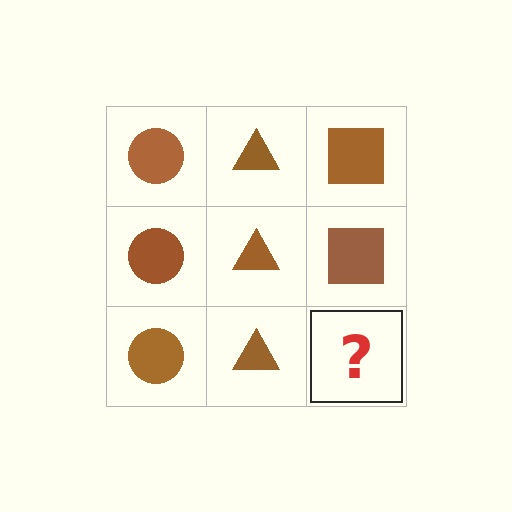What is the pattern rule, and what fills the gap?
The rule is that each column has a consistent shape. The gap should be filled with a brown square.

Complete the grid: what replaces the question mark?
The question mark should be replaced with a brown square.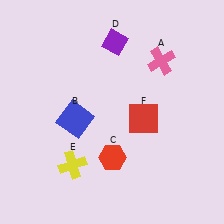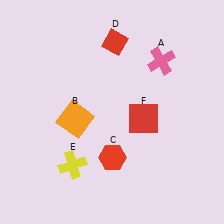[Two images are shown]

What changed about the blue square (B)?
In Image 1, B is blue. In Image 2, it changed to orange.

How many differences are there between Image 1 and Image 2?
There are 2 differences between the two images.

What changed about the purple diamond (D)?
In Image 1, D is purple. In Image 2, it changed to red.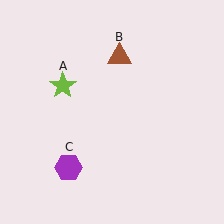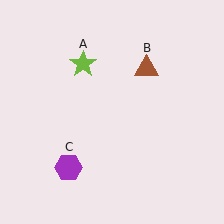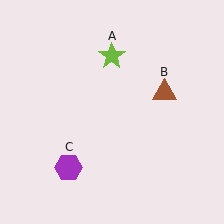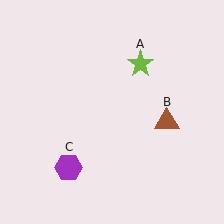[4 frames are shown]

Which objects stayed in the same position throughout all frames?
Purple hexagon (object C) remained stationary.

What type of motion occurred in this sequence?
The lime star (object A), brown triangle (object B) rotated clockwise around the center of the scene.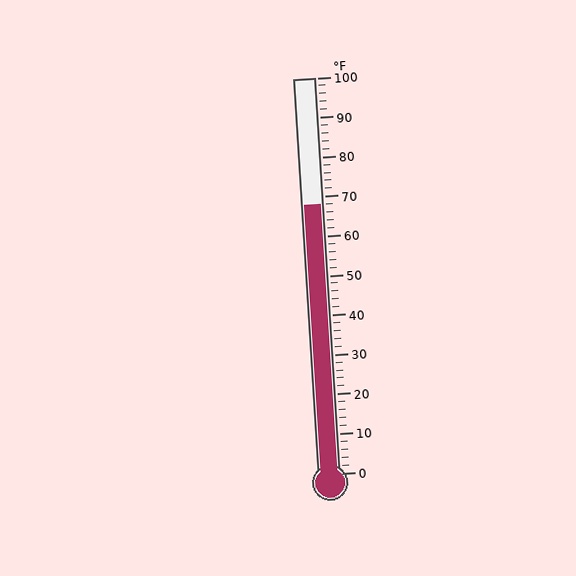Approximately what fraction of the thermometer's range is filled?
The thermometer is filled to approximately 70% of its range.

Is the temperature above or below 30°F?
The temperature is above 30°F.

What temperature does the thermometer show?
The thermometer shows approximately 68°F.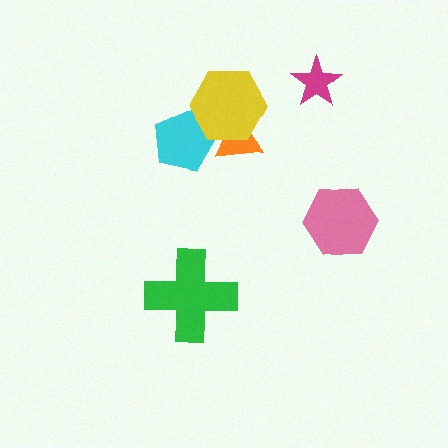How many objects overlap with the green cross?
0 objects overlap with the green cross.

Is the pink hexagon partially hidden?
No, no other shape covers it.